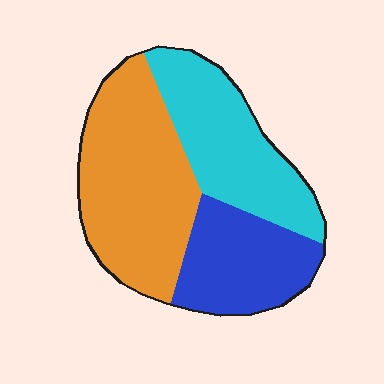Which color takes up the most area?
Orange, at roughly 45%.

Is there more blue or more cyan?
Cyan.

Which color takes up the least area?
Blue, at roughly 25%.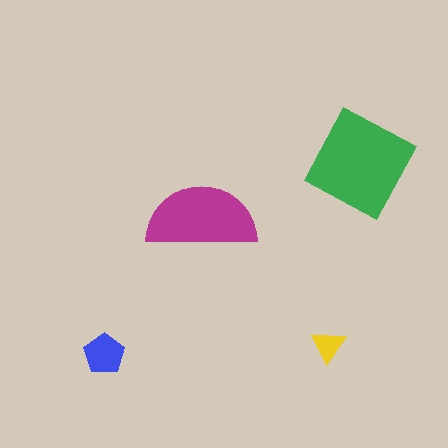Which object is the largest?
The green diamond.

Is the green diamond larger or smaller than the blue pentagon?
Larger.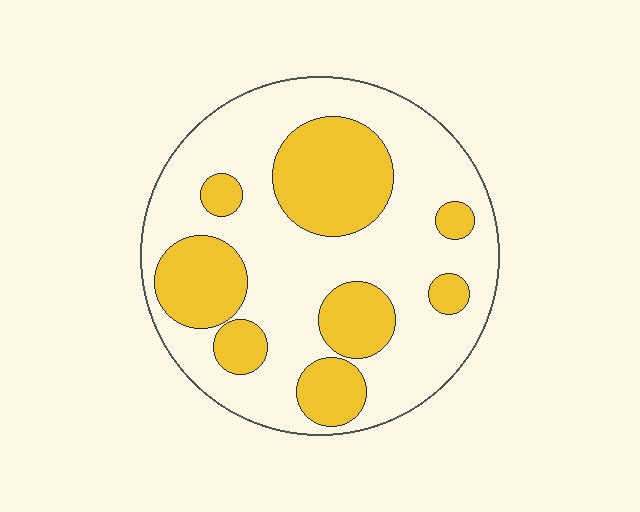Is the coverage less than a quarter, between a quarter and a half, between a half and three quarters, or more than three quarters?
Between a quarter and a half.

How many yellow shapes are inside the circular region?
8.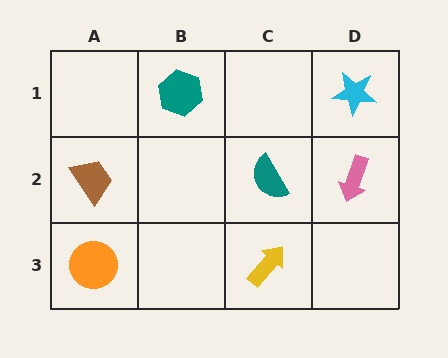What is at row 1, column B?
A teal hexagon.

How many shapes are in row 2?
3 shapes.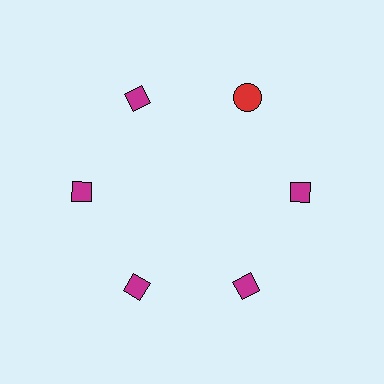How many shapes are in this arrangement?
There are 6 shapes arranged in a ring pattern.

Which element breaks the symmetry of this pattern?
The red circle at roughly the 1 o'clock position breaks the symmetry. All other shapes are magenta diamonds.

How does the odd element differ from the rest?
It differs in both color (red instead of magenta) and shape (circle instead of diamond).